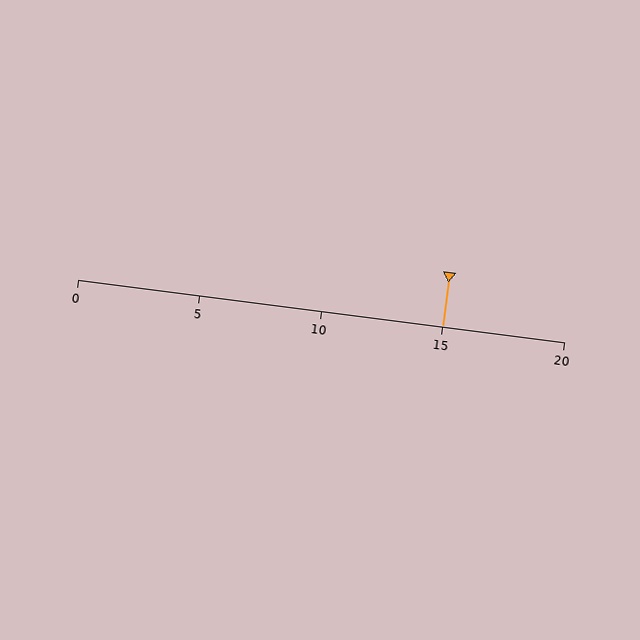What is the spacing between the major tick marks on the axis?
The major ticks are spaced 5 apart.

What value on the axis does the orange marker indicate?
The marker indicates approximately 15.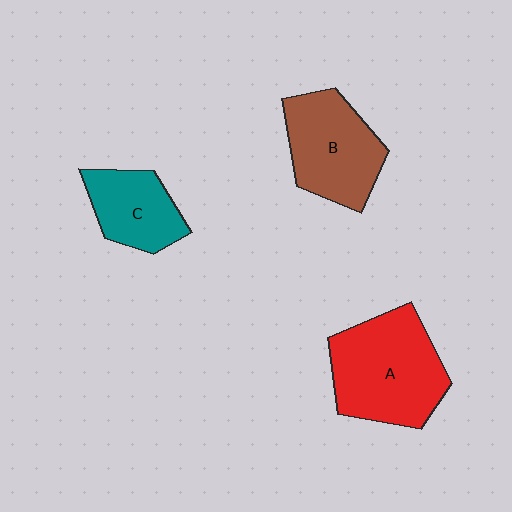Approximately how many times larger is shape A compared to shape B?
Approximately 1.3 times.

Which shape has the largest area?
Shape A (red).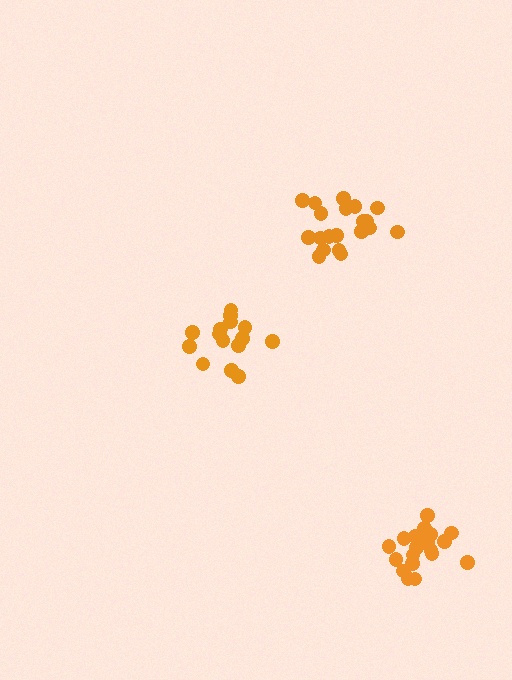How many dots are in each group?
Group 1: 15 dots, Group 2: 20 dots, Group 3: 20 dots (55 total).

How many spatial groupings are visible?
There are 3 spatial groupings.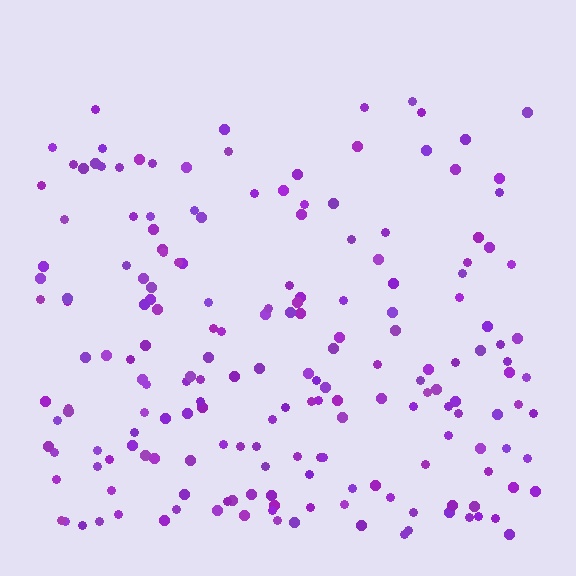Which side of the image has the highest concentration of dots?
The bottom.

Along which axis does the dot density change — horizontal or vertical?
Vertical.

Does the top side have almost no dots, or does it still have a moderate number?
Still a moderate number, just noticeably fewer than the bottom.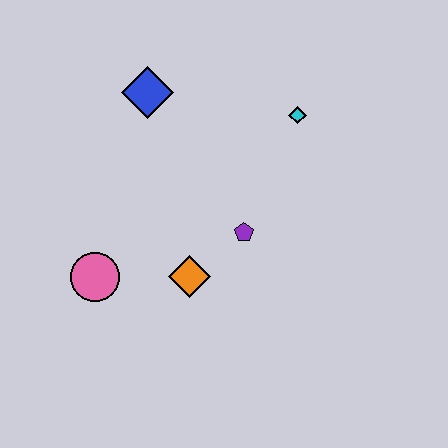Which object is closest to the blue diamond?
The cyan diamond is closest to the blue diamond.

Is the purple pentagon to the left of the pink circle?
No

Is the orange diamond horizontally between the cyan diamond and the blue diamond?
Yes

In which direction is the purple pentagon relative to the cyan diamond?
The purple pentagon is below the cyan diamond.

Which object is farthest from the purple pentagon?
The blue diamond is farthest from the purple pentagon.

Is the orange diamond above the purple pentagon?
No